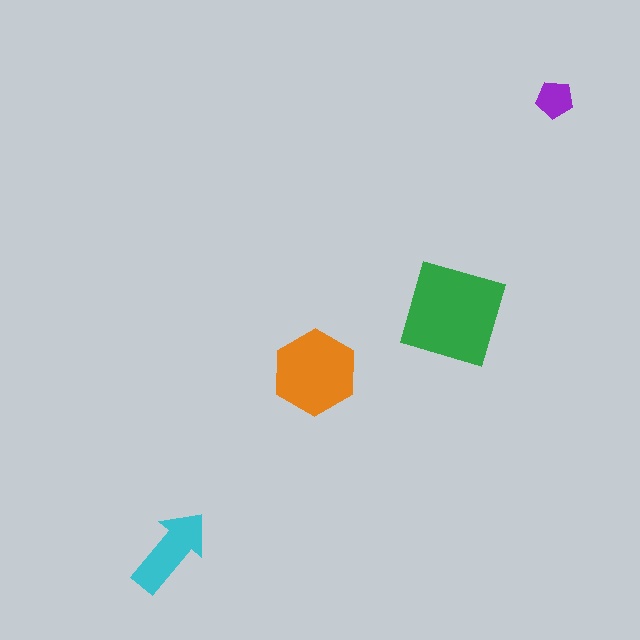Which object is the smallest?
The purple pentagon.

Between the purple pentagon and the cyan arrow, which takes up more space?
The cyan arrow.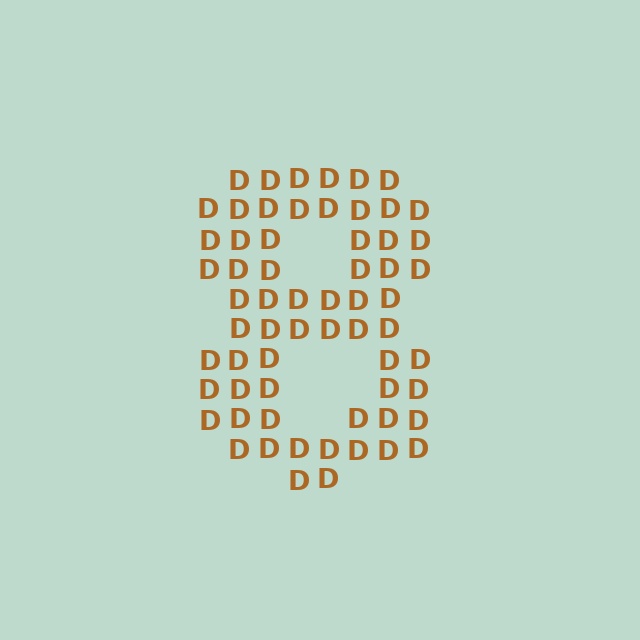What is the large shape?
The large shape is the digit 8.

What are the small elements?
The small elements are letter D's.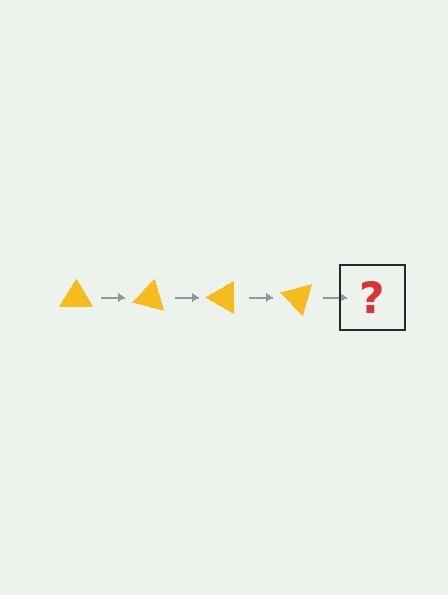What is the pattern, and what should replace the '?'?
The pattern is that the triangle rotates 15 degrees each step. The '?' should be a yellow triangle rotated 60 degrees.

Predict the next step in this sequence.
The next step is a yellow triangle rotated 60 degrees.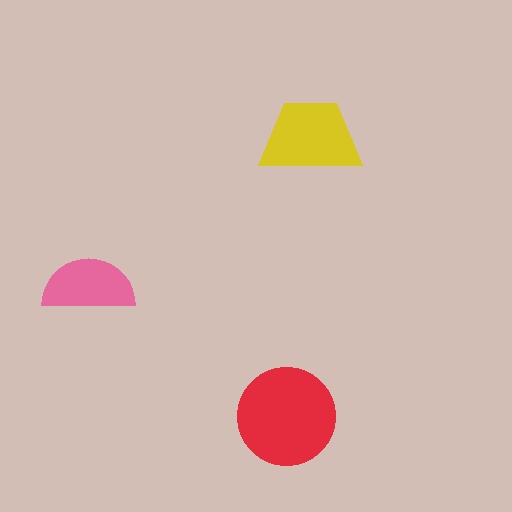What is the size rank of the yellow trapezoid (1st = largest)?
2nd.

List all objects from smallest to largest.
The pink semicircle, the yellow trapezoid, the red circle.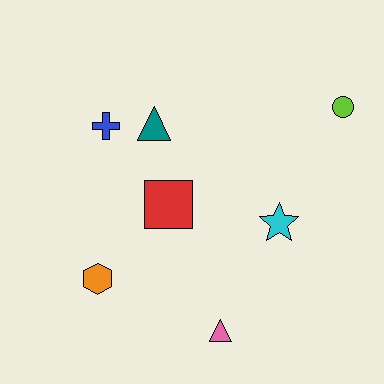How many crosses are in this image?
There is 1 cross.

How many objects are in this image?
There are 7 objects.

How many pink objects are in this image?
There is 1 pink object.